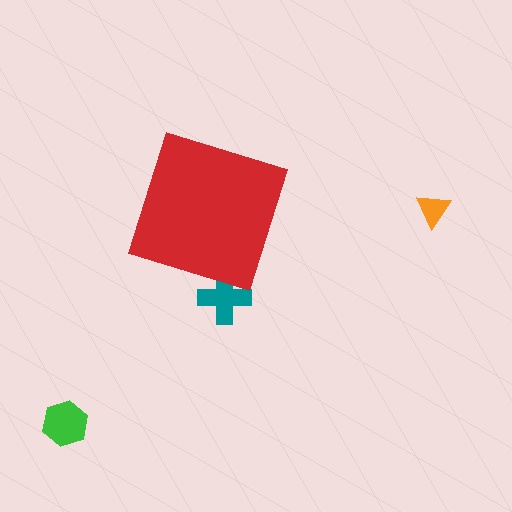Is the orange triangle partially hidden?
No, the orange triangle is fully visible.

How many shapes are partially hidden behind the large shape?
1 shape is partially hidden.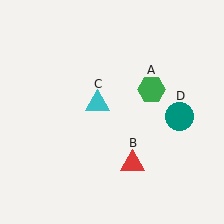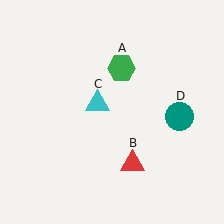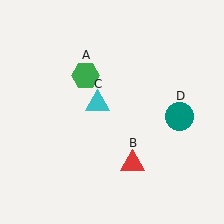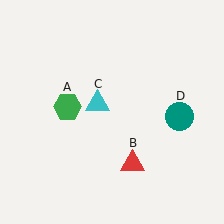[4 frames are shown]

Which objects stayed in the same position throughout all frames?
Red triangle (object B) and cyan triangle (object C) and teal circle (object D) remained stationary.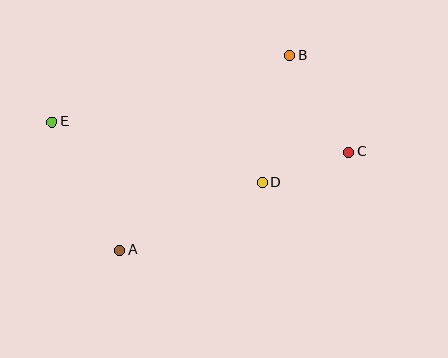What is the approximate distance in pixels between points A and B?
The distance between A and B is approximately 258 pixels.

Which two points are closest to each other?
Points C and D are closest to each other.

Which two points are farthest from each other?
Points C and E are farthest from each other.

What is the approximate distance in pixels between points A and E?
The distance between A and E is approximately 145 pixels.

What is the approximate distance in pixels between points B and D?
The distance between B and D is approximately 130 pixels.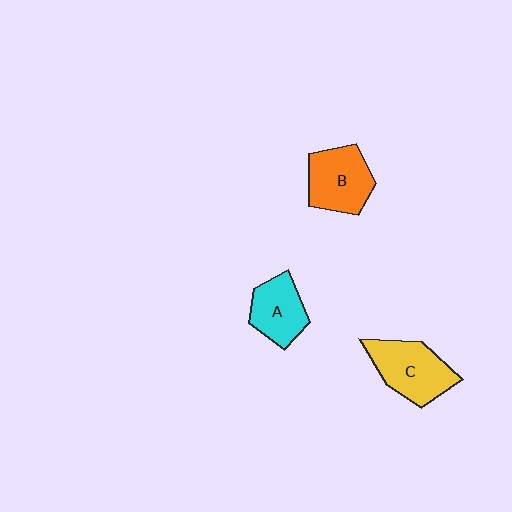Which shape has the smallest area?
Shape A (cyan).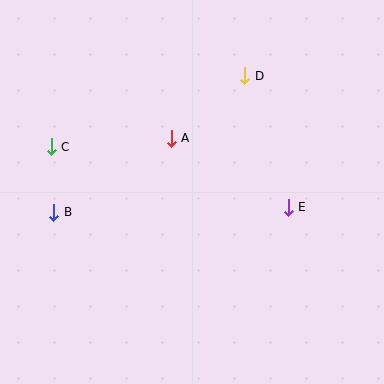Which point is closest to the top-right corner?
Point D is closest to the top-right corner.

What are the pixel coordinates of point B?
Point B is at (54, 212).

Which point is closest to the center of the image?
Point A at (171, 138) is closest to the center.